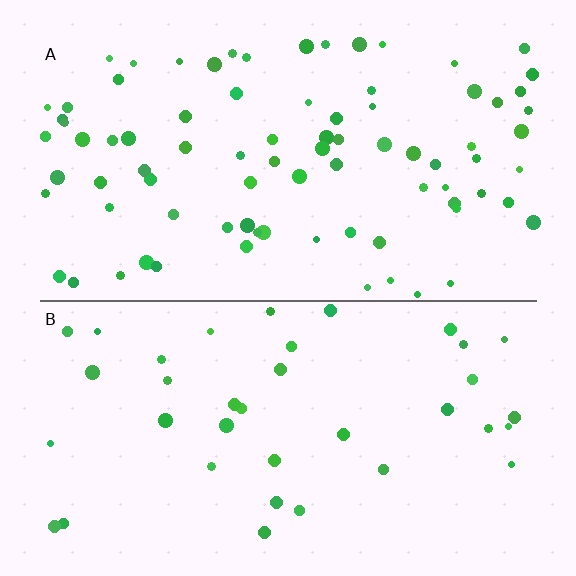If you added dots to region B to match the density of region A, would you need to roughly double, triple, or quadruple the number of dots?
Approximately double.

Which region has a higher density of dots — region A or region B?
A (the top).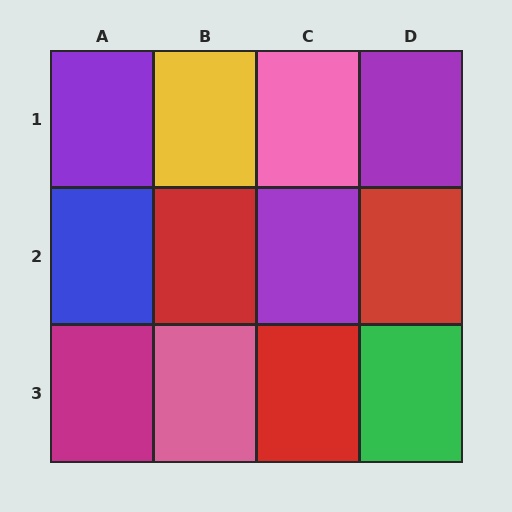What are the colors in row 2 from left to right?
Blue, red, purple, red.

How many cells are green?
1 cell is green.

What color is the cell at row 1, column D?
Purple.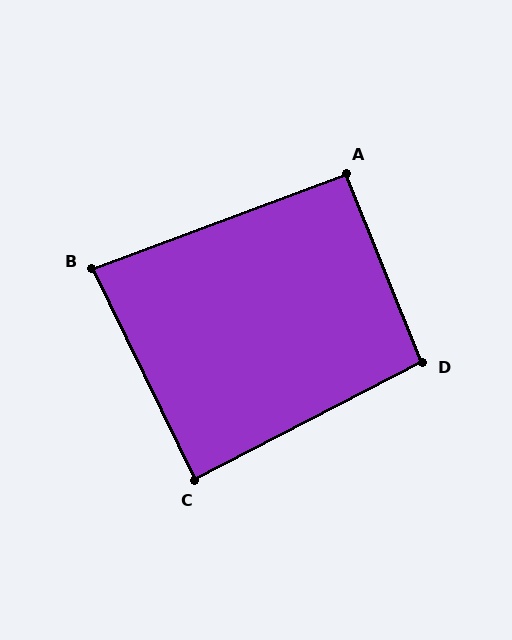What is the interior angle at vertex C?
Approximately 88 degrees (approximately right).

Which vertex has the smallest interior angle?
B, at approximately 85 degrees.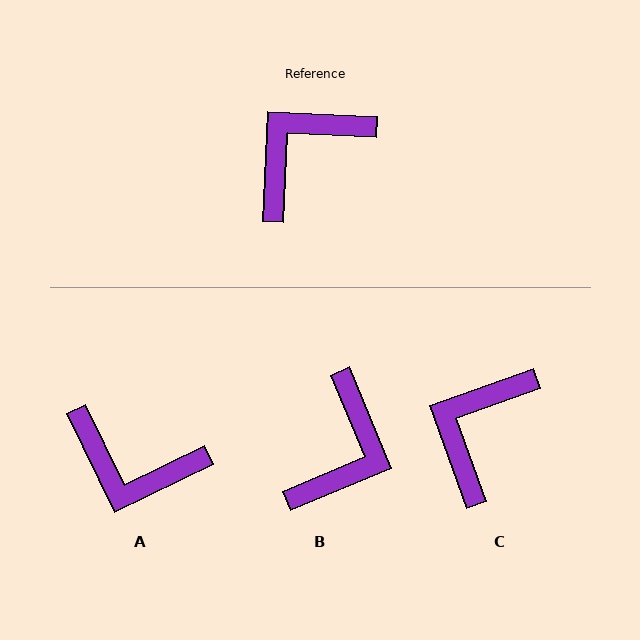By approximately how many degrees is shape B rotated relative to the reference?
Approximately 155 degrees clockwise.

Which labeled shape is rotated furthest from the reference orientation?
B, about 155 degrees away.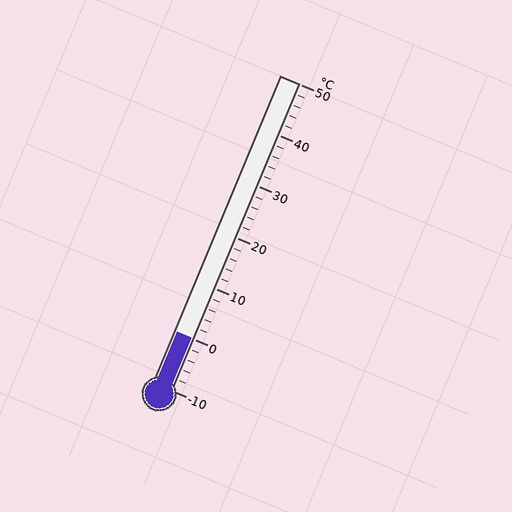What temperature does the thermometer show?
The thermometer shows approximately 0°C.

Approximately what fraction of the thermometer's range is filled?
The thermometer is filled to approximately 15% of its range.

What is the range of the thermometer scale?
The thermometer scale ranges from -10°C to 50°C.